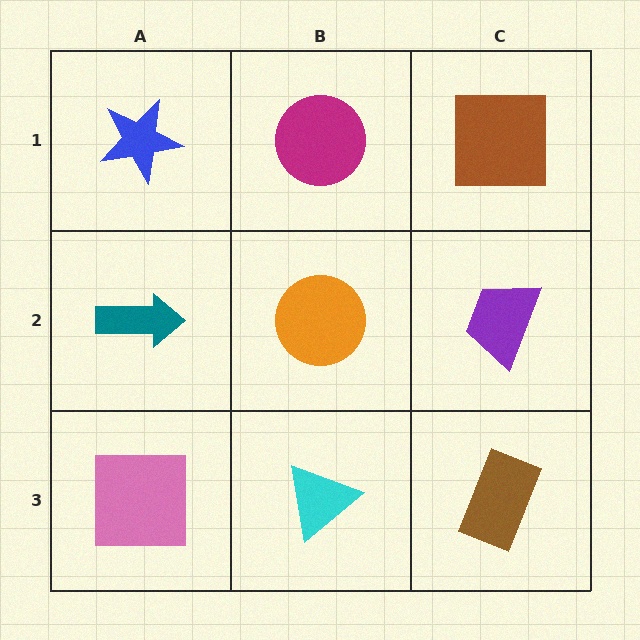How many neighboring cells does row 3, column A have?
2.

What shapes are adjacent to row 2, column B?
A magenta circle (row 1, column B), a cyan triangle (row 3, column B), a teal arrow (row 2, column A), a purple trapezoid (row 2, column C).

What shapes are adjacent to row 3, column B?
An orange circle (row 2, column B), a pink square (row 3, column A), a brown rectangle (row 3, column C).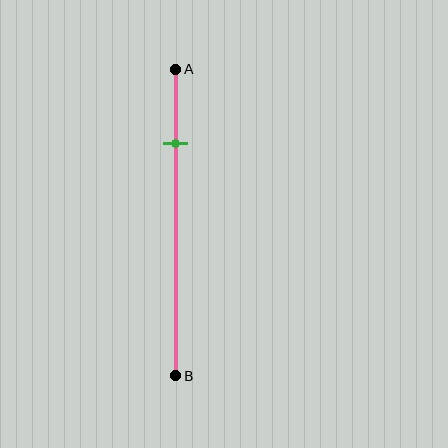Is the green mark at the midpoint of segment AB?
No, the mark is at about 25% from A, not at the 50% midpoint.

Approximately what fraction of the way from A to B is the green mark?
The green mark is approximately 25% of the way from A to B.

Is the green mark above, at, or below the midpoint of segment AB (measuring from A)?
The green mark is above the midpoint of segment AB.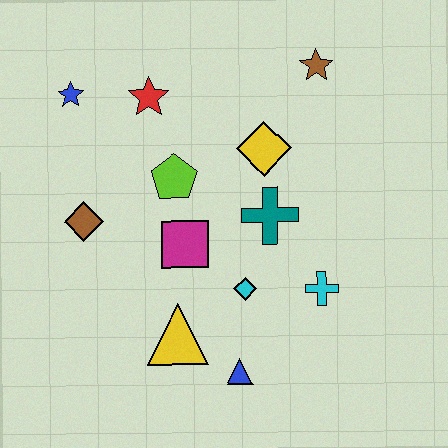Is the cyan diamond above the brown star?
No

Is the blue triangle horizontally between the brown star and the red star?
Yes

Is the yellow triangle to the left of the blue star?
No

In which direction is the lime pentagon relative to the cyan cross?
The lime pentagon is to the left of the cyan cross.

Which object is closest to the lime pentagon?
The magenta square is closest to the lime pentagon.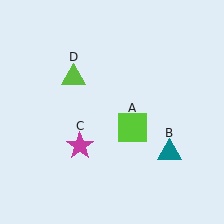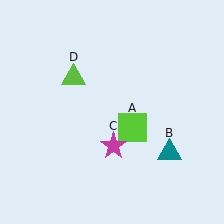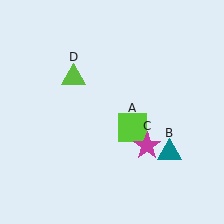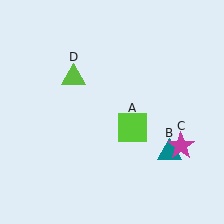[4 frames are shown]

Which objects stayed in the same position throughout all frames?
Lime square (object A) and teal triangle (object B) and lime triangle (object D) remained stationary.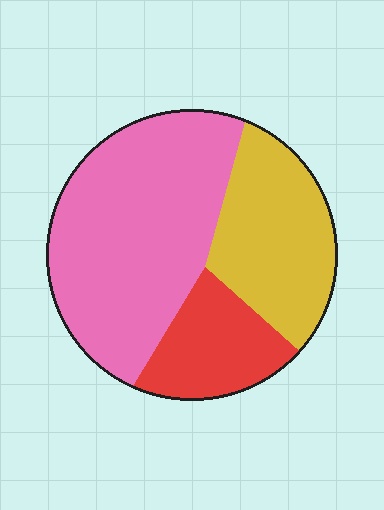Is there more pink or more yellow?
Pink.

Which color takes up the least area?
Red, at roughly 20%.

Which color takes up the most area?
Pink, at roughly 55%.